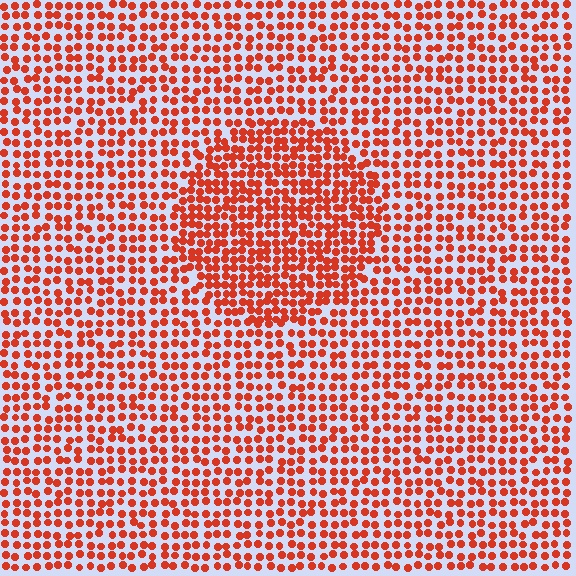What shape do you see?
I see a circle.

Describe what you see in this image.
The image contains small red elements arranged at two different densities. A circle-shaped region is visible where the elements are more densely packed than the surrounding area.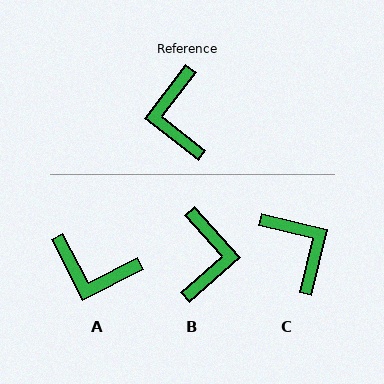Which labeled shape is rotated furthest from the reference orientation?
B, about 170 degrees away.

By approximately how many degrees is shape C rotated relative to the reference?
Approximately 156 degrees clockwise.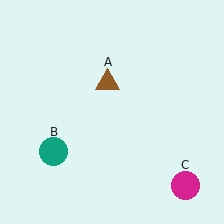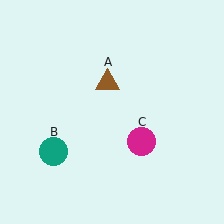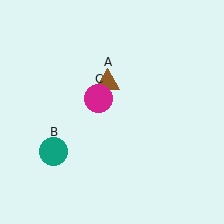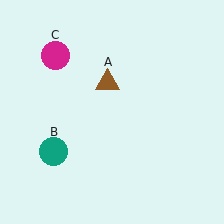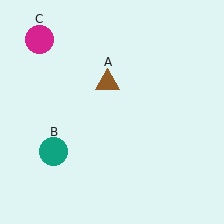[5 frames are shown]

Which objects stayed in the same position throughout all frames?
Brown triangle (object A) and teal circle (object B) remained stationary.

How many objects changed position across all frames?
1 object changed position: magenta circle (object C).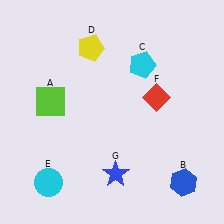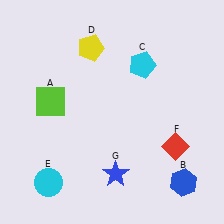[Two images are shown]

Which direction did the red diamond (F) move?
The red diamond (F) moved down.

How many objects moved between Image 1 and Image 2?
1 object moved between the two images.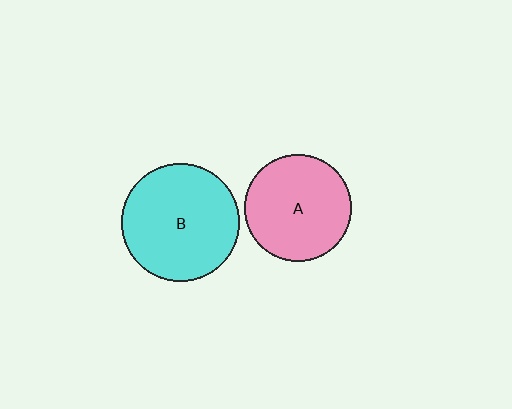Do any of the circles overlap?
No, none of the circles overlap.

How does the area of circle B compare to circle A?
Approximately 1.2 times.